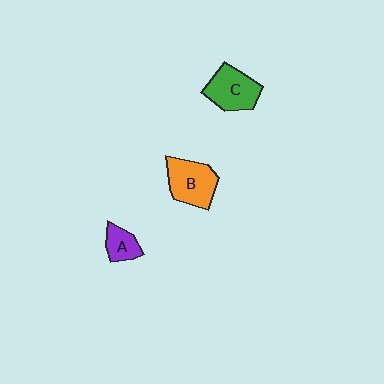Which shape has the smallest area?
Shape A (purple).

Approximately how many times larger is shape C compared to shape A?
Approximately 1.8 times.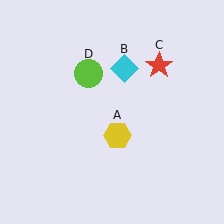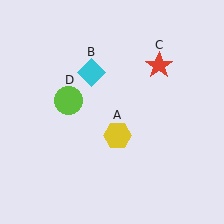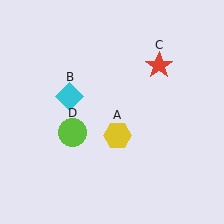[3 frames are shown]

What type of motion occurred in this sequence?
The cyan diamond (object B), lime circle (object D) rotated counterclockwise around the center of the scene.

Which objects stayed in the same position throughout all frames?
Yellow hexagon (object A) and red star (object C) remained stationary.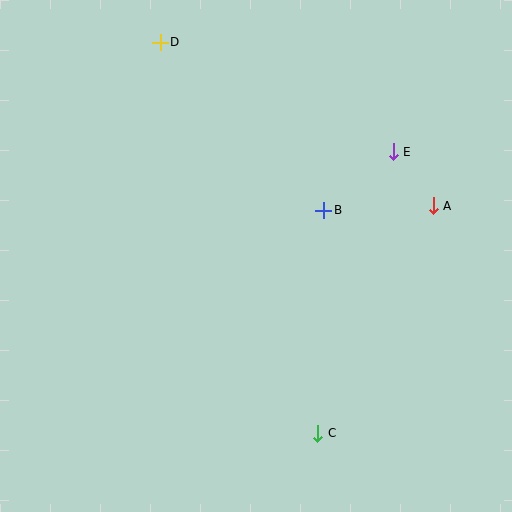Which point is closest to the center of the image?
Point B at (324, 210) is closest to the center.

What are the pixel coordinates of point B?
Point B is at (324, 210).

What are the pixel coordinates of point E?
Point E is at (393, 152).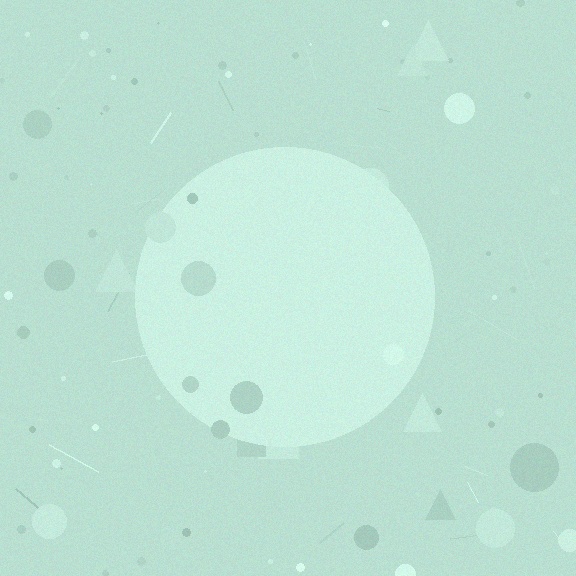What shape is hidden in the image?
A circle is hidden in the image.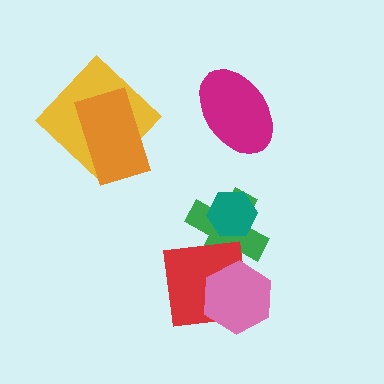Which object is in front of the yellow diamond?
The orange rectangle is in front of the yellow diamond.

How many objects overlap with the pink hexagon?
2 objects overlap with the pink hexagon.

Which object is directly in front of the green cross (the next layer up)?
The red square is directly in front of the green cross.